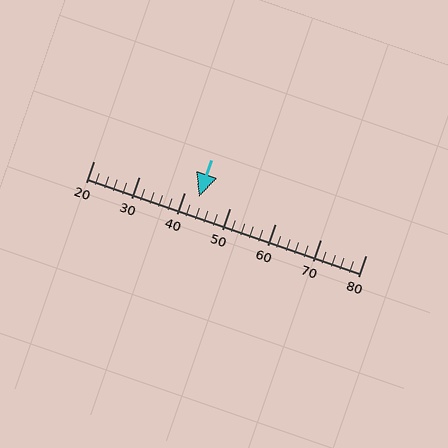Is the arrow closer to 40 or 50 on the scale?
The arrow is closer to 40.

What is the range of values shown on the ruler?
The ruler shows values from 20 to 80.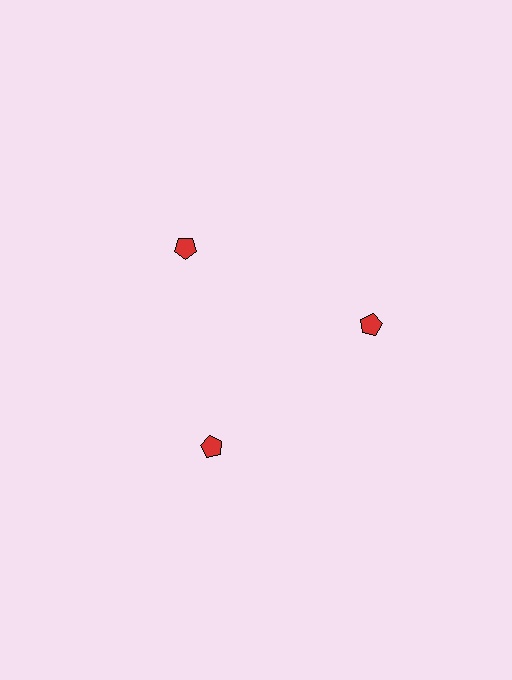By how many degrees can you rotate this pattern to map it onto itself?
The pattern maps onto itself every 120 degrees of rotation.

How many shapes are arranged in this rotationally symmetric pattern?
There are 3 shapes, arranged in 3 groups of 1.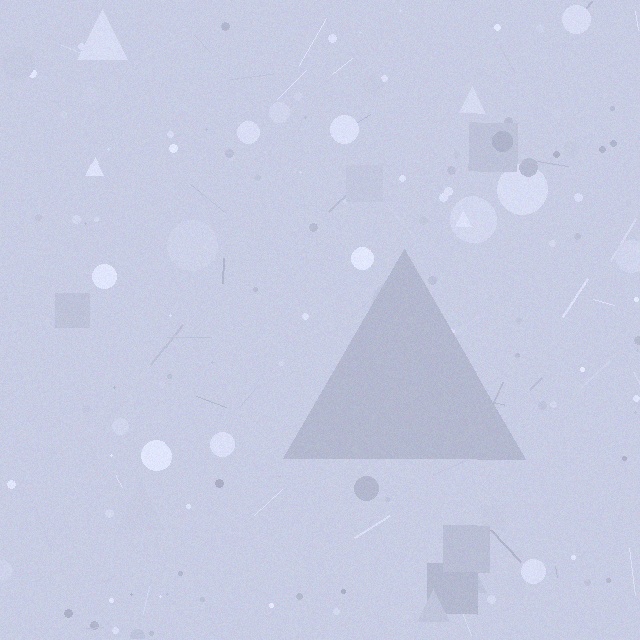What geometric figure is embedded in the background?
A triangle is embedded in the background.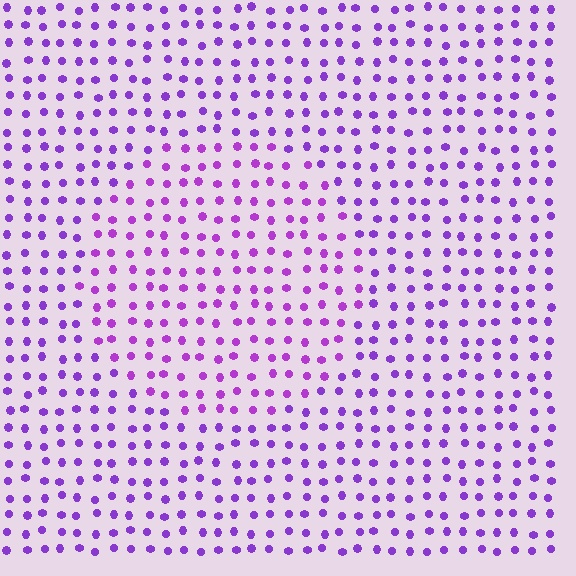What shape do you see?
I see a circle.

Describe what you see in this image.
The image is filled with small purple elements in a uniform arrangement. A circle-shaped region is visible where the elements are tinted to a slightly different hue, forming a subtle color boundary.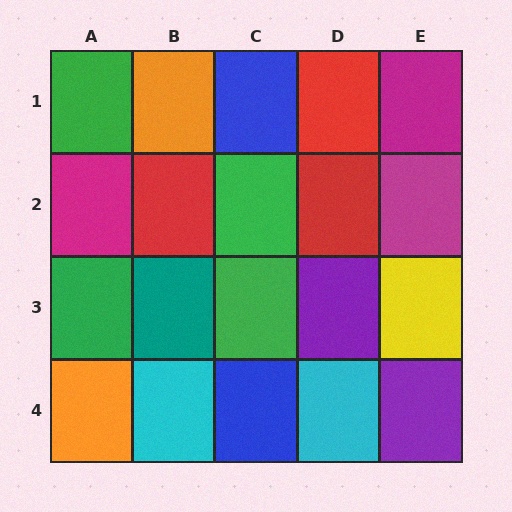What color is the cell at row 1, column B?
Orange.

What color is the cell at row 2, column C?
Green.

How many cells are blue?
2 cells are blue.